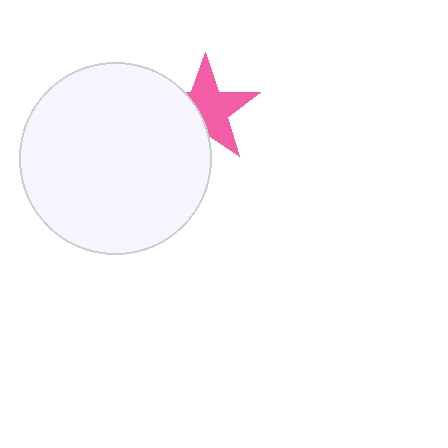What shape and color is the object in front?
The object in front is a white circle.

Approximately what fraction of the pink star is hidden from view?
Roughly 37% of the pink star is hidden behind the white circle.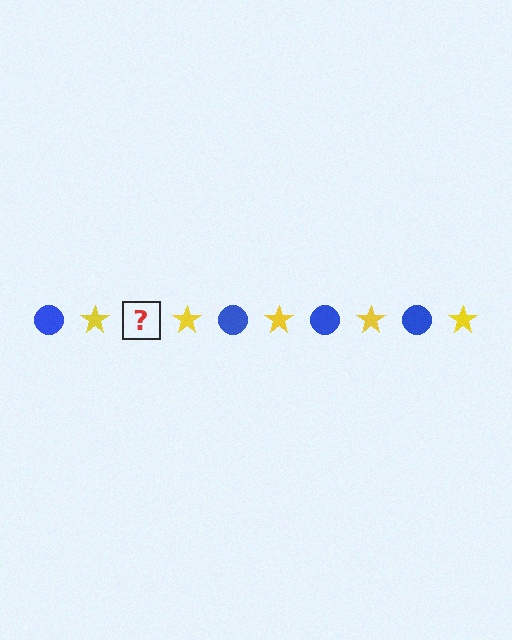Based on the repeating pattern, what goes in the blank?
The blank should be a blue circle.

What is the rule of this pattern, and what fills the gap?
The rule is that the pattern alternates between blue circle and yellow star. The gap should be filled with a blue circle.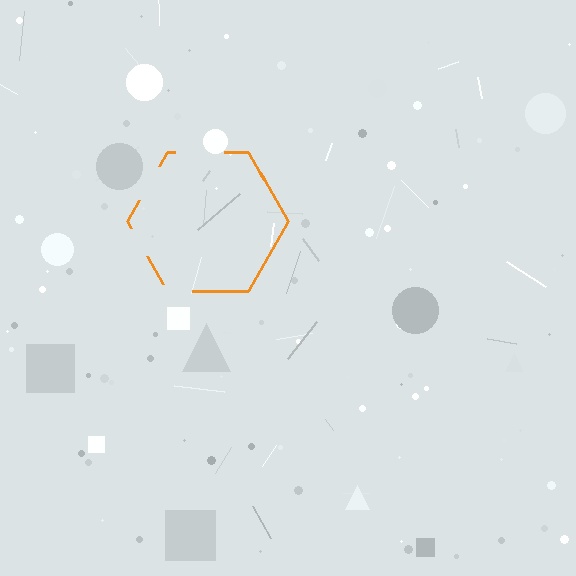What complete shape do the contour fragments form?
The contour fragments form a hexagon.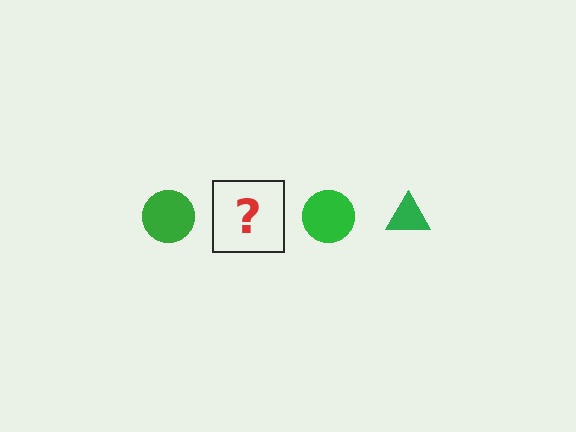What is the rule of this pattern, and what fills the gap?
The rule is that the pattern cycles through circle, triangle shapes in green. The gap should be filled with a green triangle.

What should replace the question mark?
The question mark should be replaced with a green triangle.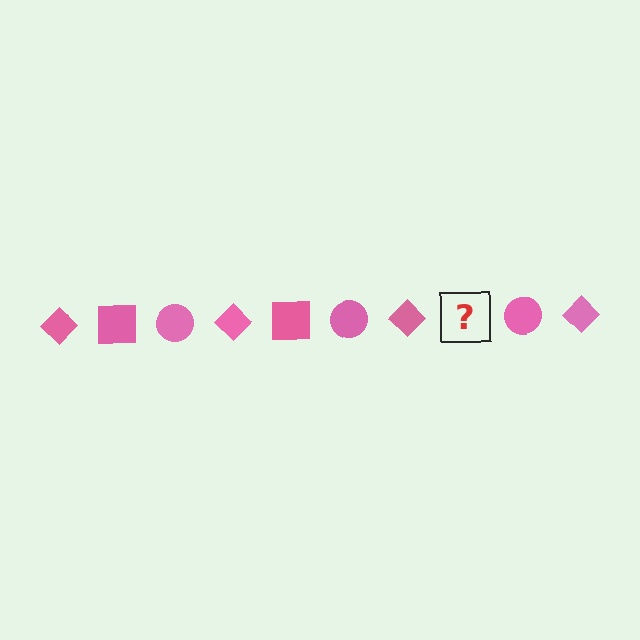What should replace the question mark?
The question mark should be replaced with a pink square.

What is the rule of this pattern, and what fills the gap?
The rule is that the pattern cycles through diamond, square, circle shapes in pink. The gap should be filled with a pink square.